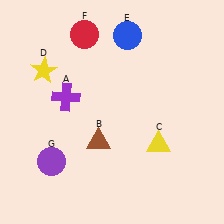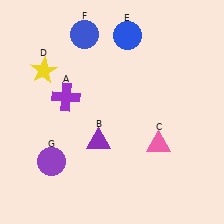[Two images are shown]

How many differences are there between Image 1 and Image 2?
There are 3 differences between the two images.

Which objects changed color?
B changed from brown to purple. C changed from yellow to pink. F changed from red to blue.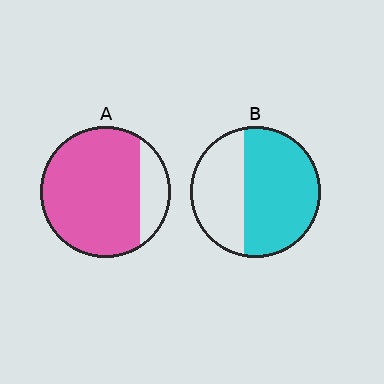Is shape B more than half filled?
Yes.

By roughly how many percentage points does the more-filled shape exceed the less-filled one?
By roughly 20 percentage points (A over B).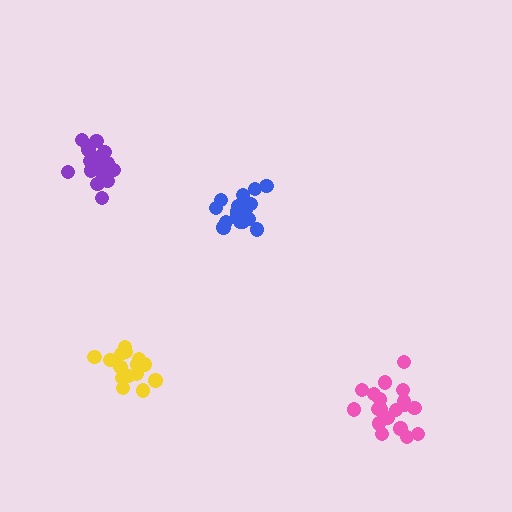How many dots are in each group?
Group 1: 16 dots, Group 2: 18 dots, Group 3: 20 dots, Group 4: 19 dots (73 total).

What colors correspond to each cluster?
The clusters are colored: yellow, blue, purple, pink.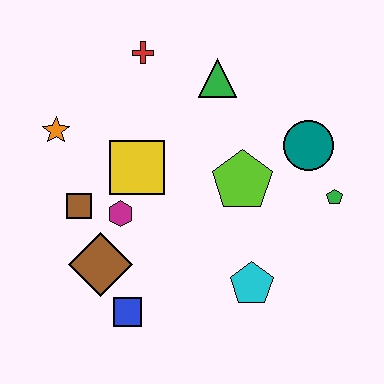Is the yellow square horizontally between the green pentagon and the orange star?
Yes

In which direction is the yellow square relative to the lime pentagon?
The yellow square is to the left of the lime pentagon.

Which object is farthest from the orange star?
The green pentagon is farthest from the orange star.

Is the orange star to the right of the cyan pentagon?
No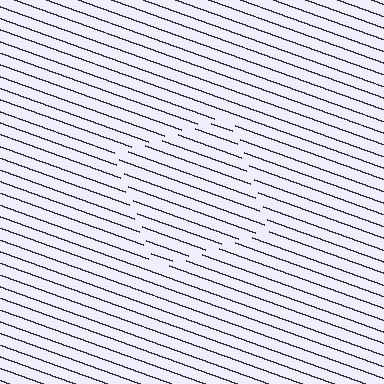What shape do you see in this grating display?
An illusory square. The interior of the shape contains the same grating, shifted by half a period — the contour is defined by the phase discontinuity where line-ends from the inner and outer gratings abut.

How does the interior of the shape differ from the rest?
The interior of the shape contains the same grating, shifted by half a period — the contour is defined by the phase discontinuity where line-ends from the inner and outer gratings abut.